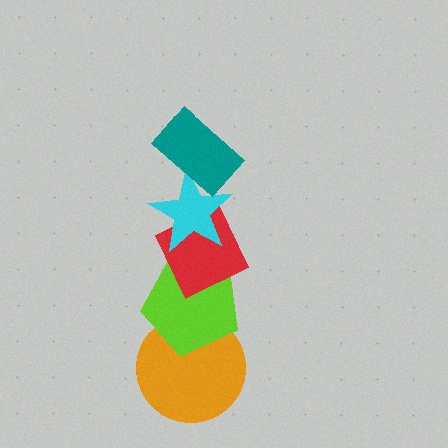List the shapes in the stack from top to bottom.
From top to bottom: the teal rectangle, the cyan star, the red diamond, the lime pentagon, the orange circle.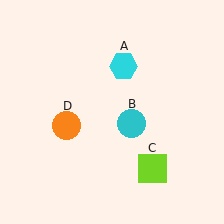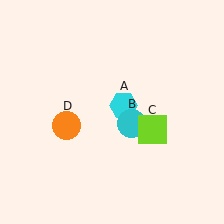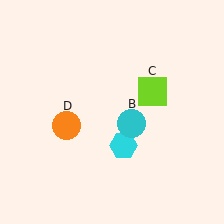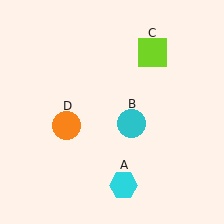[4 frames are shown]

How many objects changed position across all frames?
2 objects changed position: cyan hexagon (object A), lime square (object C).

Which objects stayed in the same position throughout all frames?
Cyan circle (object B) and orange circle (object D) remained stationary.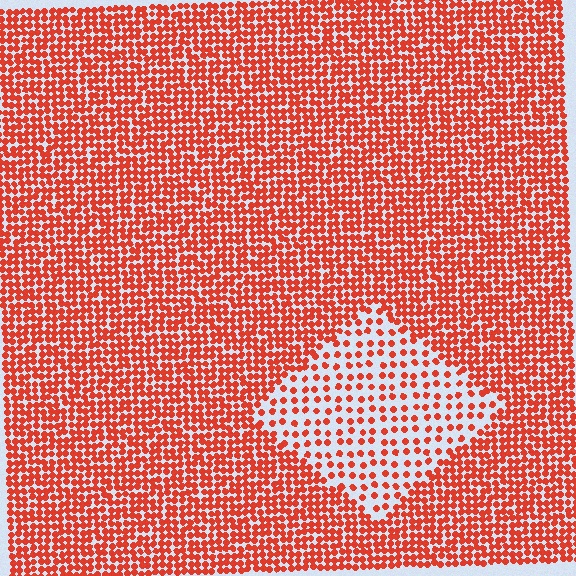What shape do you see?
I see a diamond.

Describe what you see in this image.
The image contains small red elements arranged at two different densities. A diamond-shaped region is visible where the elements are less densely packed than the surrounding area.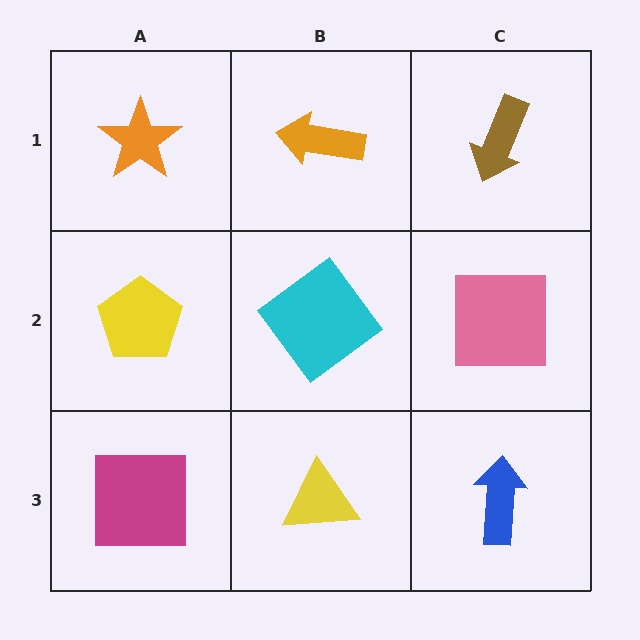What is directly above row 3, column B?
A cyan diamond.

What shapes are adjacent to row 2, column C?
A brown arrow (row 1, column C), a blue arrow (row 3, column C), a cyan diamond (row 2, column B).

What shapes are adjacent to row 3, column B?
A cyan diamond (row 2, column B), a magenta square (row 3, column A), a blue arrow (row 3, column C).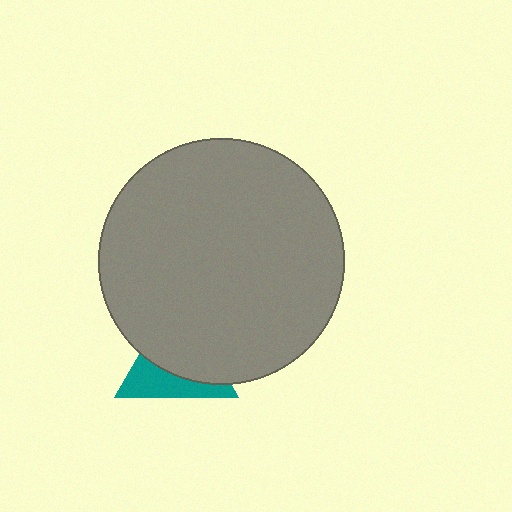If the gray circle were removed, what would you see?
You would see the complete teal triangle.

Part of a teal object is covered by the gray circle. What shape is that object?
It is a triangle.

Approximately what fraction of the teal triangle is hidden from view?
Roughly 62% of the teal triangle is hidden behind the gray circle.